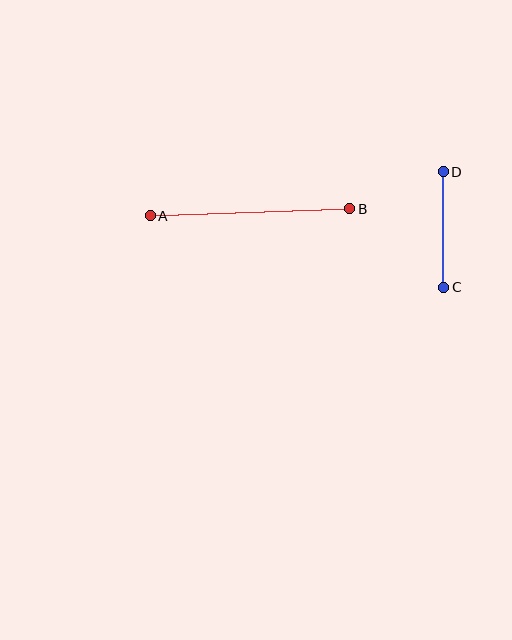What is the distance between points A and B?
The distance is approximately 200 pixels.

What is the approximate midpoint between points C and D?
The midpoint is at approximately (444, 230) pixels.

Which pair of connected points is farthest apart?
Points A and B are farthest apart.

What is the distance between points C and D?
The distance is approximately 115 pixels.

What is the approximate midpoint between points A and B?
The midpoint is at approximately (250, 212) pixels.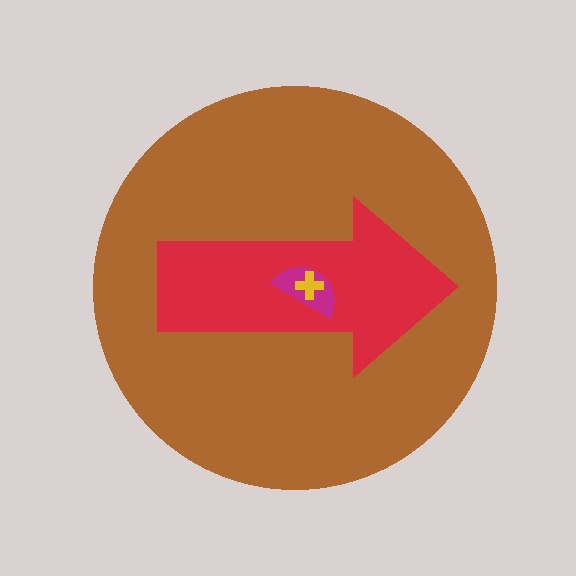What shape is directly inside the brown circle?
The red arrow.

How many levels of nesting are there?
4.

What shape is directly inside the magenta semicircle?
The yellow cross.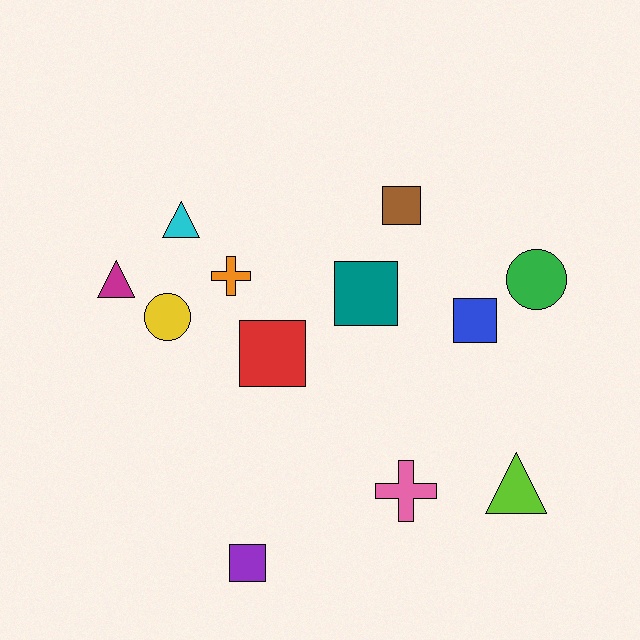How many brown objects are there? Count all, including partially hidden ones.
There is 1 brown object.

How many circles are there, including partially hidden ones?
There are 2 circles.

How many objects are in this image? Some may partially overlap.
There are 12 objects.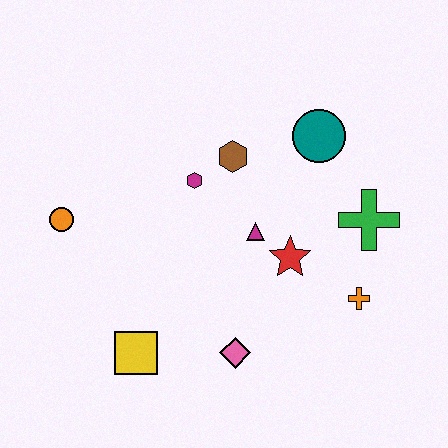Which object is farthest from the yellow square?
The teal circle is farthest from the yellow square.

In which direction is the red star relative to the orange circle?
The red star is to the right of the orange circle.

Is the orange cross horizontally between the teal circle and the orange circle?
No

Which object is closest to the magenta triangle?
The red star is closest to the magenta triangle.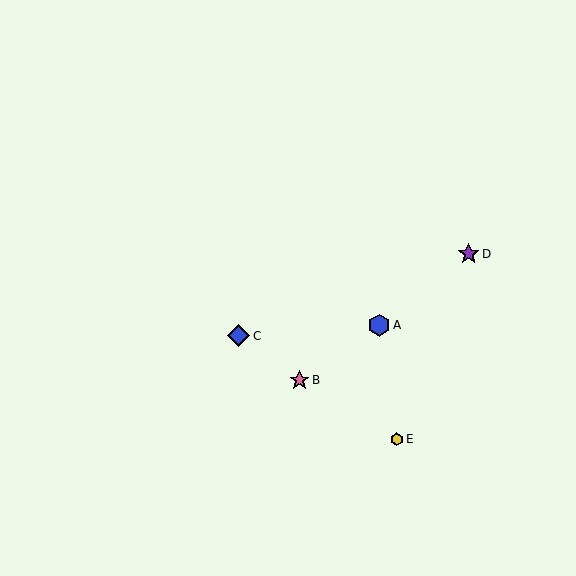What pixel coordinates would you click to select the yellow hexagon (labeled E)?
Click at (397, 439) to select the yellow hexagon E.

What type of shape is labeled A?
Shape A is a blue hexagon.